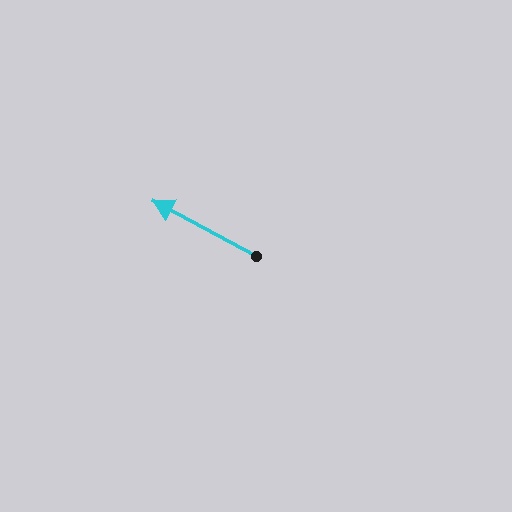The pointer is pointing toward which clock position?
Roughly 10 o'clock.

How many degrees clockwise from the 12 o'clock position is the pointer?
Approximately 298 degrees.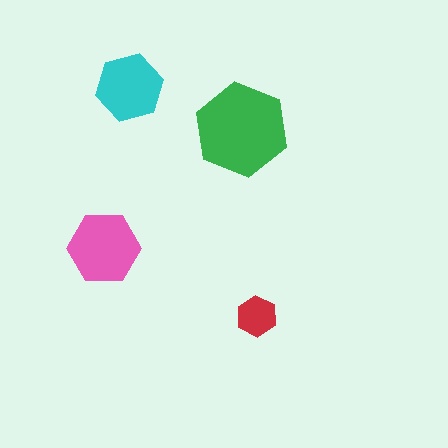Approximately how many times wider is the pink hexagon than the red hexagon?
About 2 times wider.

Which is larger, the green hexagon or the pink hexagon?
The green one.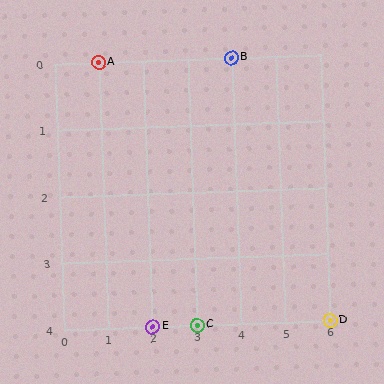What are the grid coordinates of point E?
Point E is at grid coordinates (2, 4).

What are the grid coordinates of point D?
Point D is at grid coordinates (6, 4).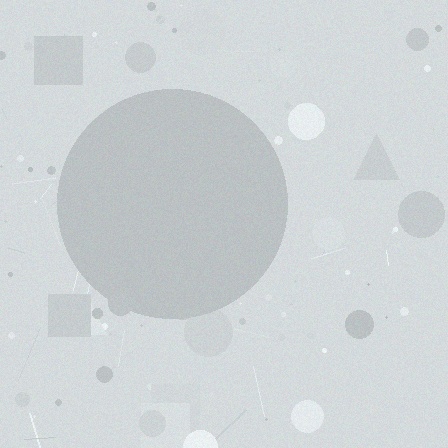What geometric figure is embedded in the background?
A circle is embedded in the background.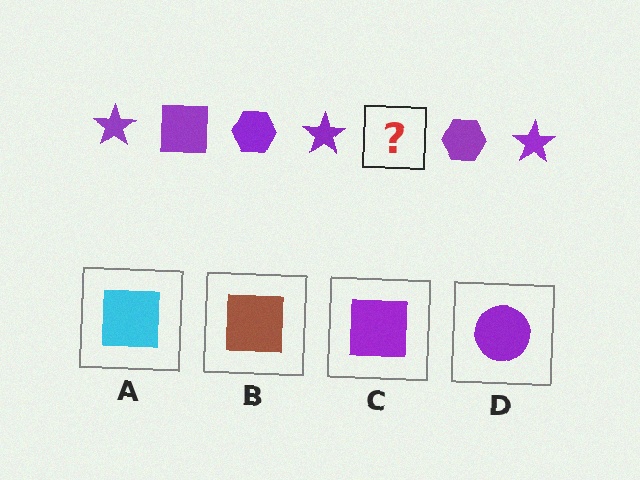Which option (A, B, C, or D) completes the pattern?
C.